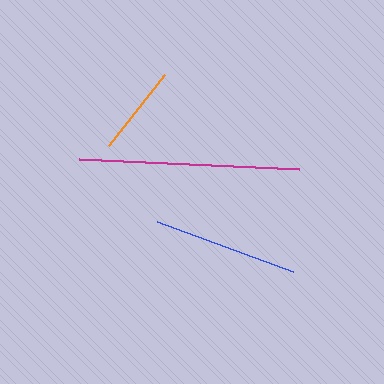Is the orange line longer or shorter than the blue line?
The blue line is longer than the orange line.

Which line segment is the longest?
The magenta line is the longest at approximately 220 pixels.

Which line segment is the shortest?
The orange line is the shortest at approximately 91 pixels.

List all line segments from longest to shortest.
From longest to shortest: magenta, blue, orange.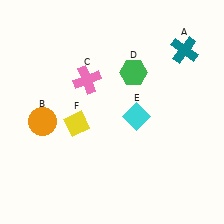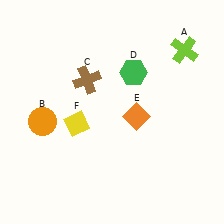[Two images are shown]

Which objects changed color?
A changed from teal to lime. C changed from pink to brown. E changed from cyan to orange.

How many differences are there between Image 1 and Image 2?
There are 3 differences between the two images.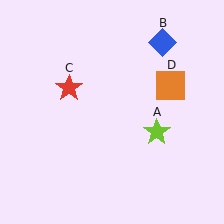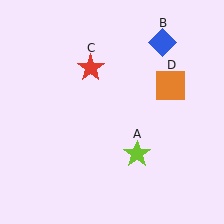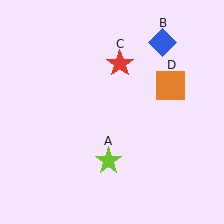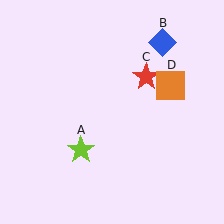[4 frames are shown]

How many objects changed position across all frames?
2 objects changed position: lime star (object A), red star (object C).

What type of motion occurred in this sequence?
The lime star (object A), red star (object C) rotated clockwise around the center of the scene.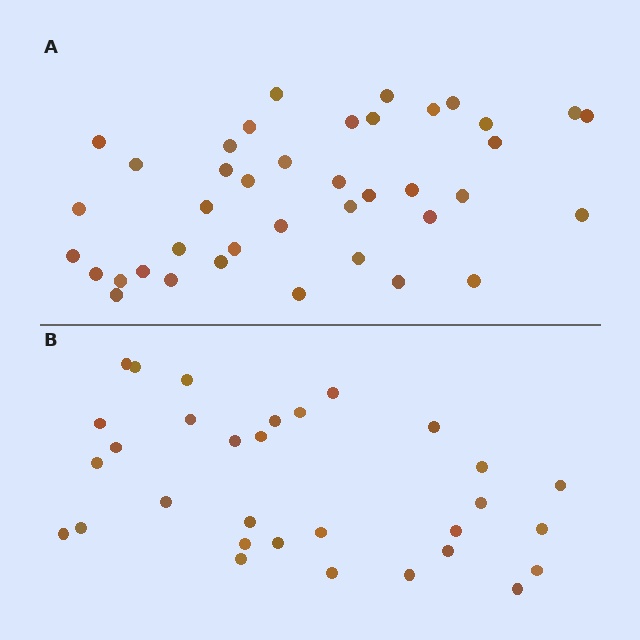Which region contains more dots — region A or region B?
Region A (the top region) has more dots.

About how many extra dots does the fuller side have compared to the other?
Region A has roughly 8 or so more dots than region B.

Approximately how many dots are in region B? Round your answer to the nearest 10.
About 30 dots. (The exact count is 31, which rounds to 30.)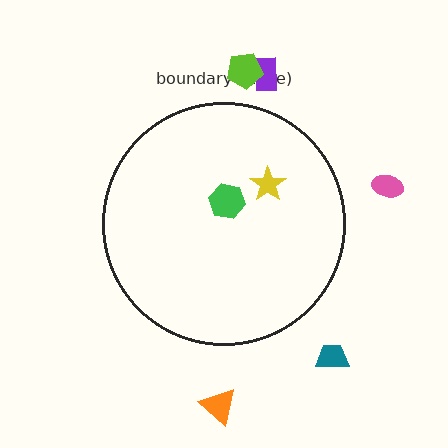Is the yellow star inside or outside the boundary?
Inside.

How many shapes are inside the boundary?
2 inside, 5 outside.